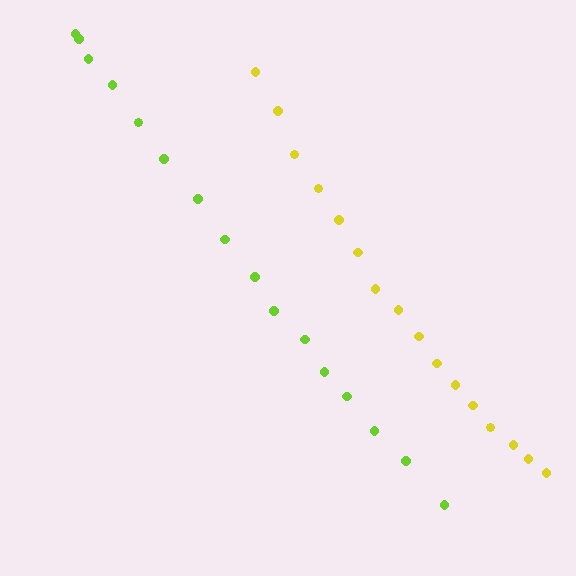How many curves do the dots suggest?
There are 2 distinct paths.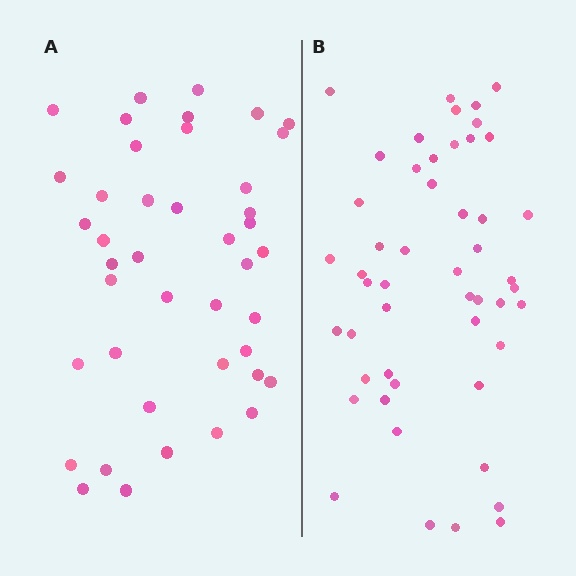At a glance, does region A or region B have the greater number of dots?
Region B (the right region) has more dots.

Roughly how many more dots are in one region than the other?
Region B has roughly 8 or so more dots than region A.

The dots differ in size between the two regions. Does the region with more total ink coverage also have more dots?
No. Region A has more total ink coverage because its dots are larger, but region B actually contains more individual dots. Total area can be misleading — the number of items is what matters here.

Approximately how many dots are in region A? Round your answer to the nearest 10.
About 40 dots. (The exact count is 42, which rounds to 40.)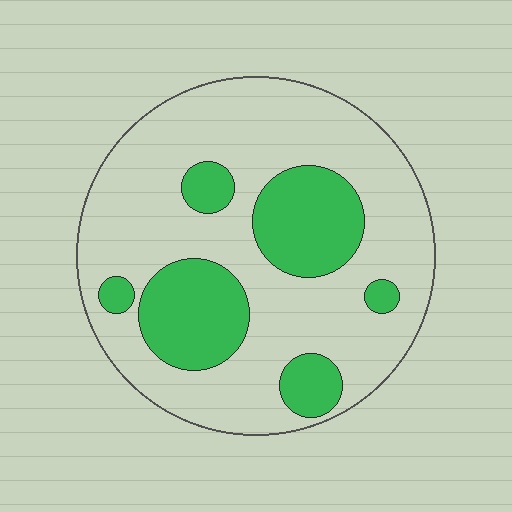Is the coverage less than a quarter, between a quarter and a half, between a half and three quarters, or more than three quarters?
Between a quarter and a half.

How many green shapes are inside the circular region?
6.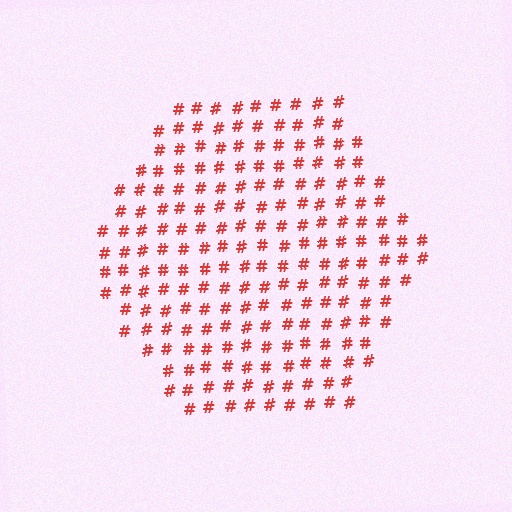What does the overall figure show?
The overall figure shows a hexagon.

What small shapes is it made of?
It is made of small hash symbols.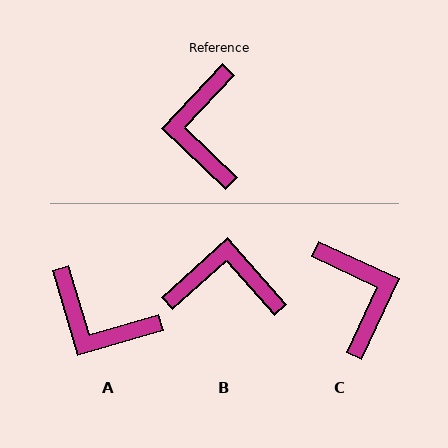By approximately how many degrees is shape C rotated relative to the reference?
Approximately 161 degrees clockwise.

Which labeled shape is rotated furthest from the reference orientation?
C, about 161 degrees away.